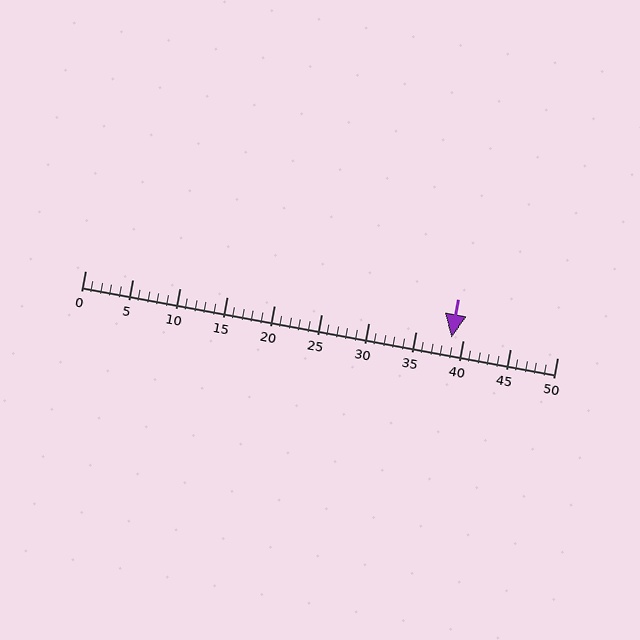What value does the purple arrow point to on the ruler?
The purple arrow points to approximately 39.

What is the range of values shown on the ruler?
The ruler shows values from 0 to 50.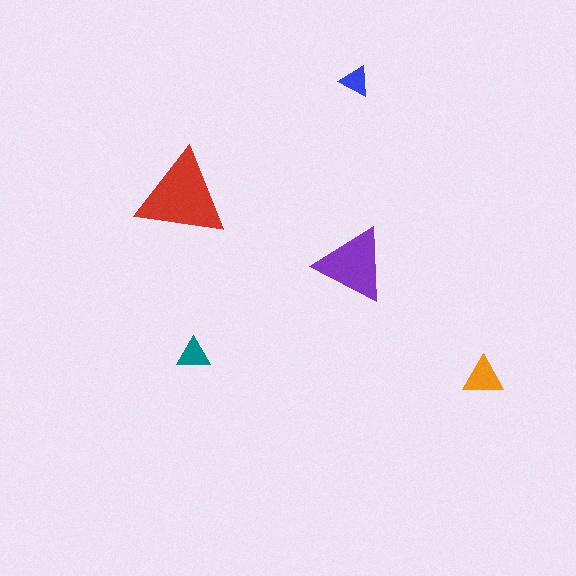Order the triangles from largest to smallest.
the red one, the purple one, the orange one, the teal one, the blue one.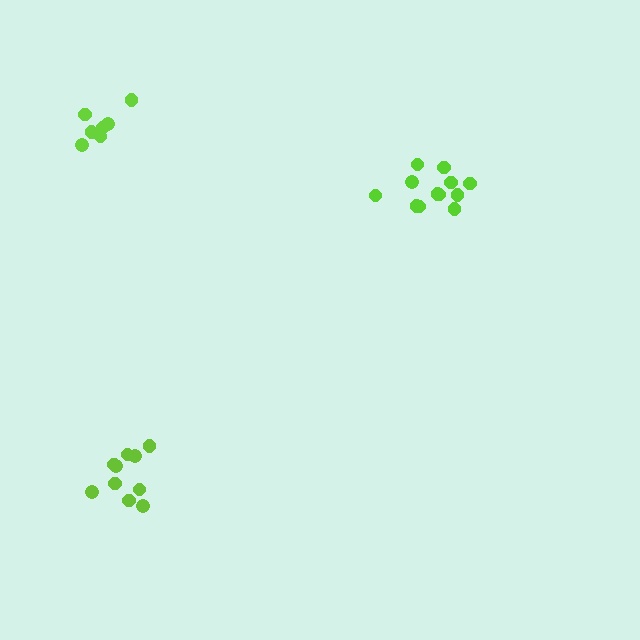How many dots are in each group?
Group 1: 12 dots, Group 2: 10 dots, Group 3: 7 dots (29 total).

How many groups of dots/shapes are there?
There are 3 groups.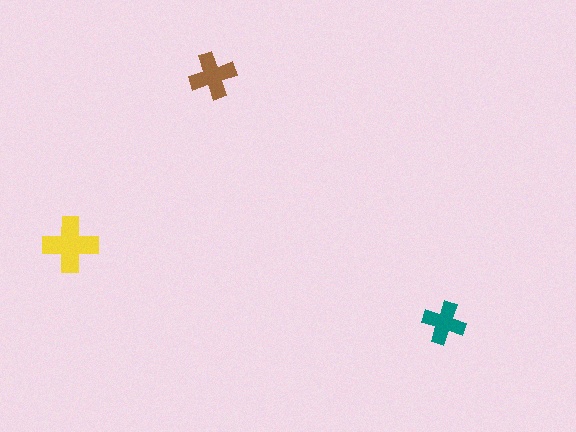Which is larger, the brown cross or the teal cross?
The brown one.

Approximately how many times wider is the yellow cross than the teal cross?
About 1.5 times wider.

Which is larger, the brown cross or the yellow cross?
The yellow one.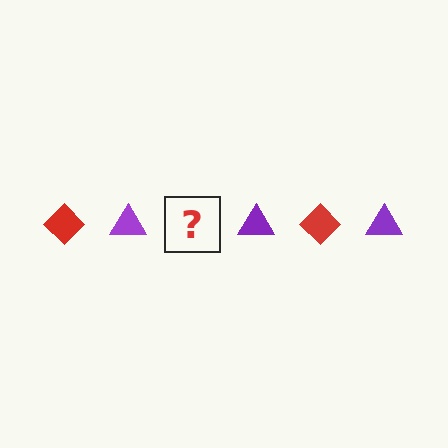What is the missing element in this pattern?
The missing element is a red diamond.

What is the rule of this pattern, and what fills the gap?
The rule is that the pattern alternates between red diamond and purple triangle. The gap should be filled with a red diamond.